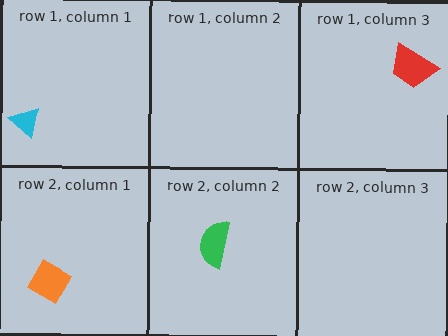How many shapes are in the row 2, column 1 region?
1.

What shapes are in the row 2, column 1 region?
The orange square.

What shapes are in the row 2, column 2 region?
The green semicircle.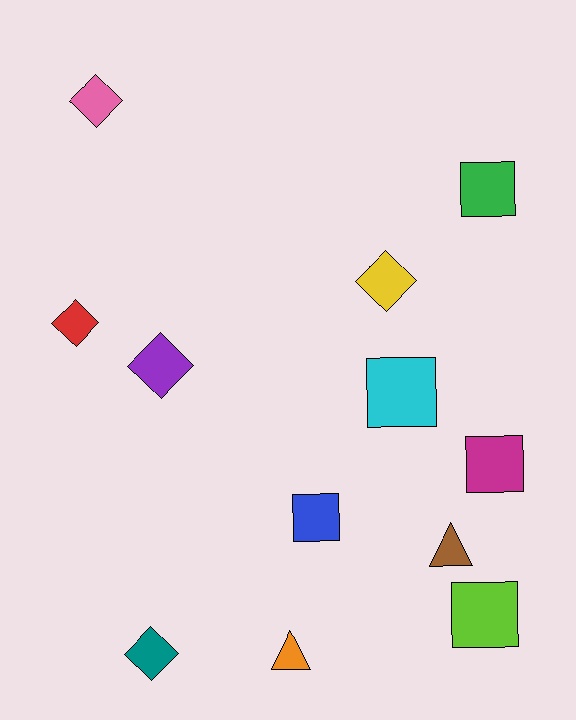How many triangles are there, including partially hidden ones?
There are 2 triangles.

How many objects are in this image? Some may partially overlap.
There are 12 objects.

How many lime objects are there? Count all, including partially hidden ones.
There is 1 lime object.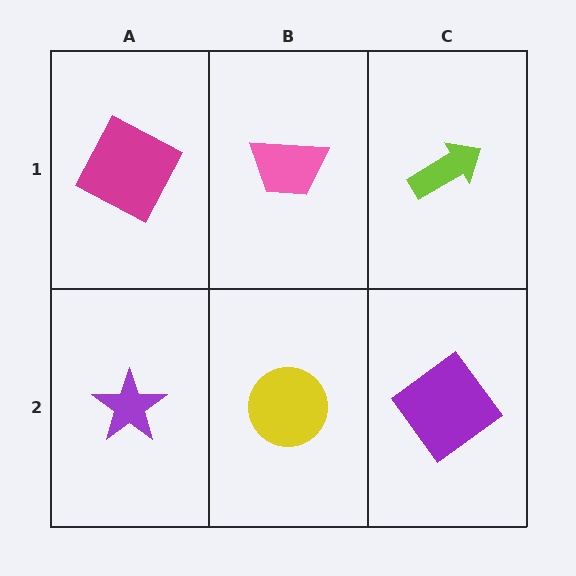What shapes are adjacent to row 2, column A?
A magenta square (row 1, column A), a yellow circle (row 2, column B).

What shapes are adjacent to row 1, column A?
A purple star (row 2, column A), a pink trapezoid (row 1, column B).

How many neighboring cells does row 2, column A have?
2.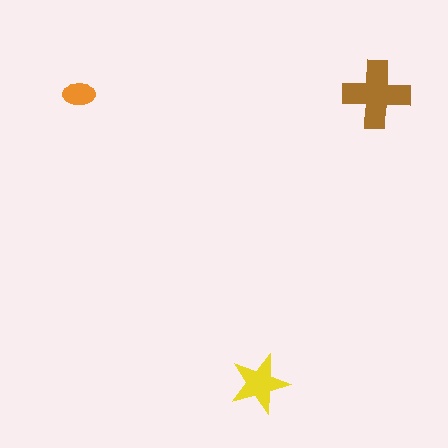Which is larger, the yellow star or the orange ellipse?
The yellow star.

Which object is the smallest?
The orange ellipse.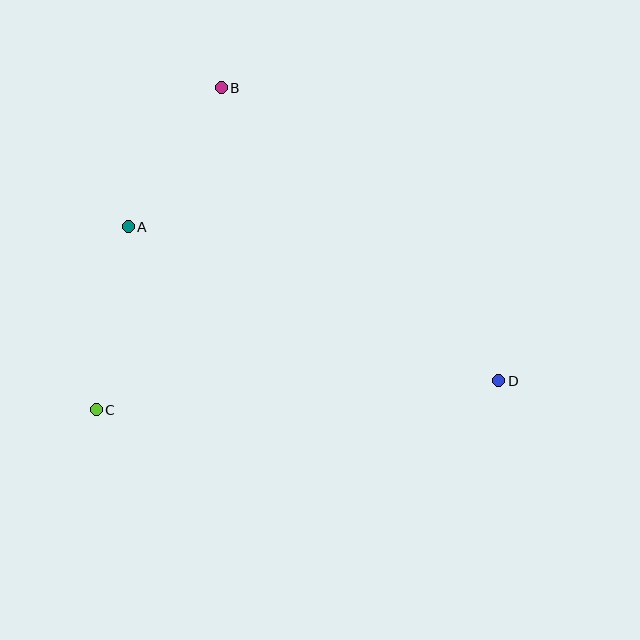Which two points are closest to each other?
Points A and B are closest to each other.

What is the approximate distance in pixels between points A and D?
The distance between A and D is approximately 401 pixels.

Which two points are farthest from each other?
Points C and D are farthest from each other.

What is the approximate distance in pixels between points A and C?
The distance between A and C is approximately 186 pixels.